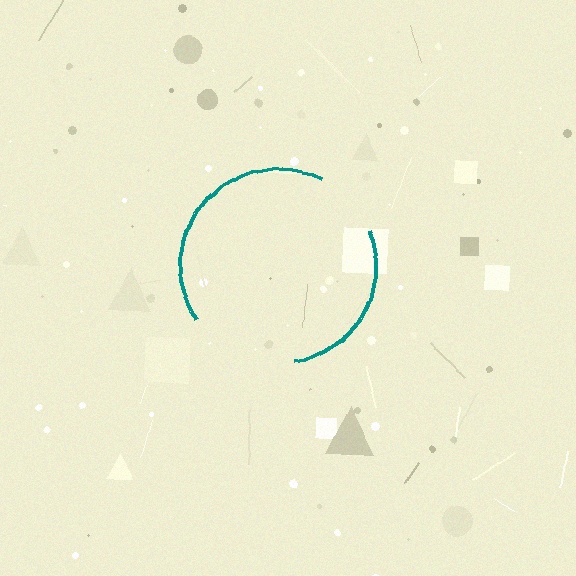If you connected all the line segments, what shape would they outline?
They would outline a circle.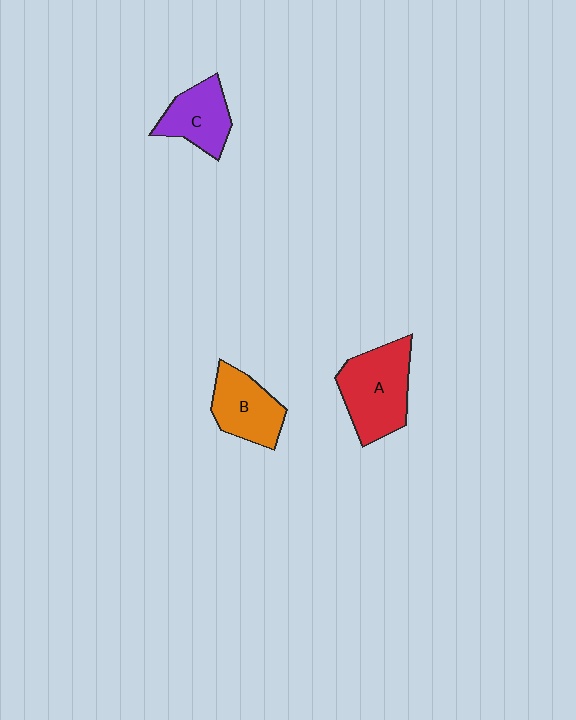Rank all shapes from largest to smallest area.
From largest to smallest: A (red), B (orange), C (purple).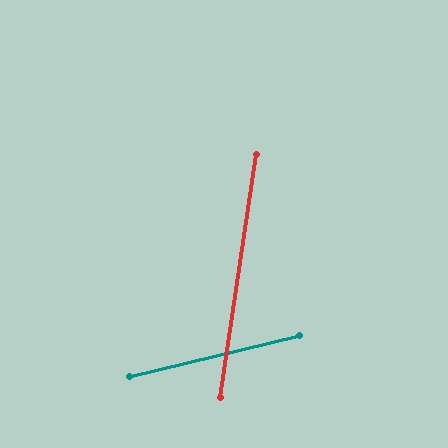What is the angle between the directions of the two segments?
Approximately 68 degrees.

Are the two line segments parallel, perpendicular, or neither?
Neither parallel nor perpendicular — they differ by about 68°.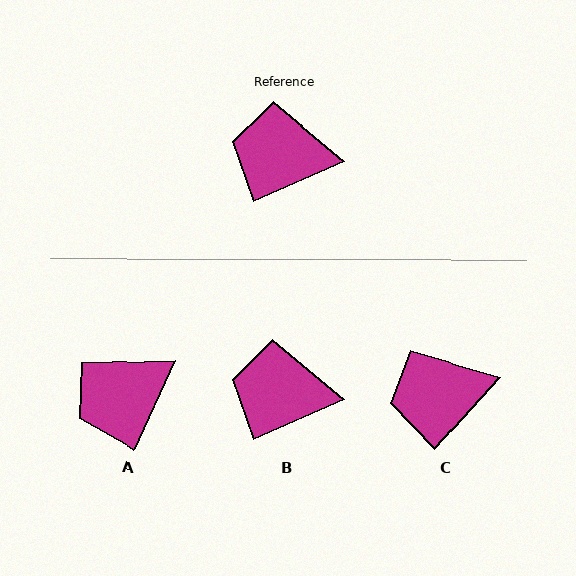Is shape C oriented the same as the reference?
No, it is off by about 24 degrees.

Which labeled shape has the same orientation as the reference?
B.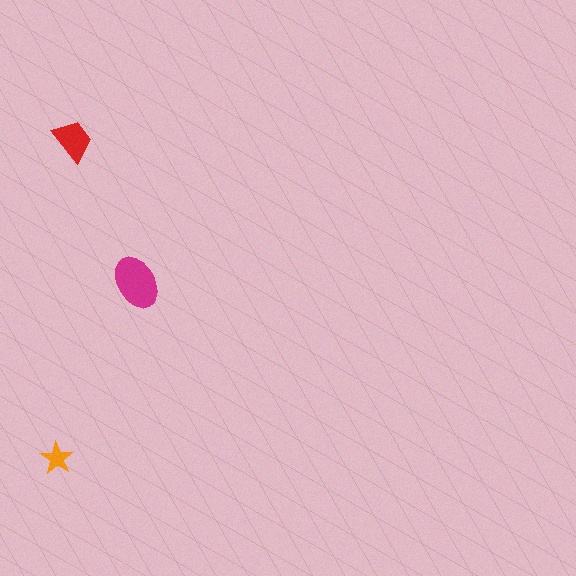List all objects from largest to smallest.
The magenta ellipse, the red trapezoid, the orange star.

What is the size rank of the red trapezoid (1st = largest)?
2nd.